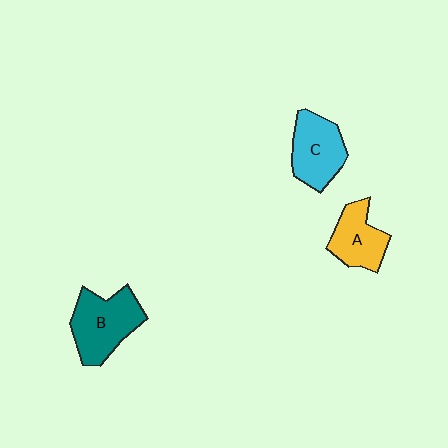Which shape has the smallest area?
Shape A (yellow).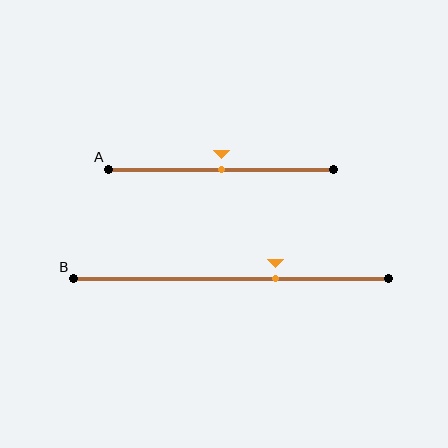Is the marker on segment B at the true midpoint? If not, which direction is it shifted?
No, the marker on segment B is shifted to the right by about 14% of the segment length.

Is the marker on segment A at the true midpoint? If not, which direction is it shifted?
Yes, the marker on segment A is at the true midpoint.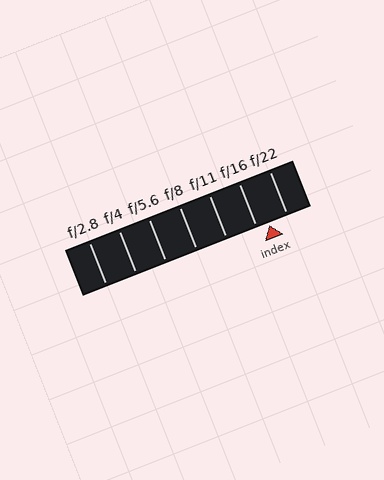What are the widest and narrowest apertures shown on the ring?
The widest aperture shown is f/2.8 and the narrowest is f/22.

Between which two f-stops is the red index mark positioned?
The index mark is between f/16 and f/22.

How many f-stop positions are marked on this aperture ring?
There are 7 f-stop positions marked.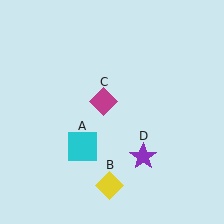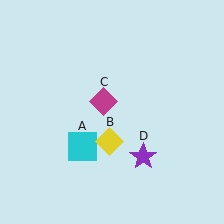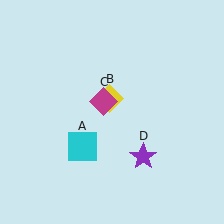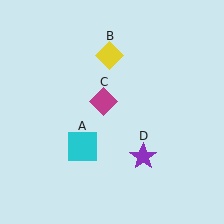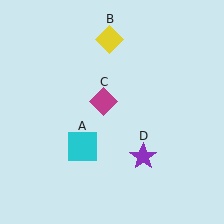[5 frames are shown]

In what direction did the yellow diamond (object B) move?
The yellow diamond (object B) moved up.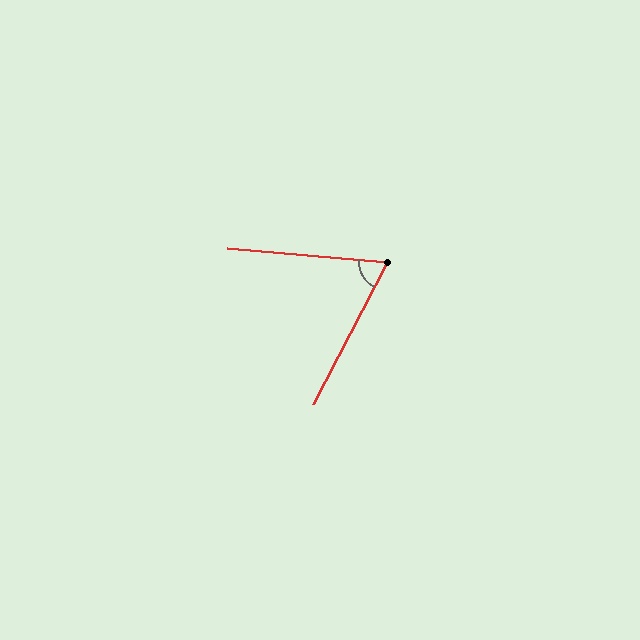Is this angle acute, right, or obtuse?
It is acute.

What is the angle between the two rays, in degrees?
Approximately 67 degrees.